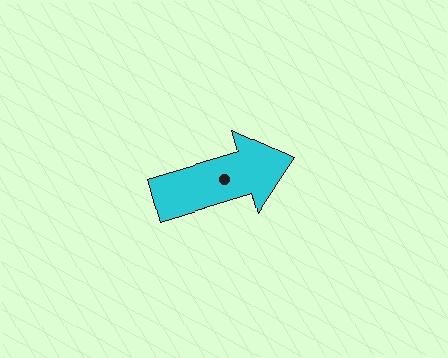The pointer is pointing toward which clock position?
Roughly 2 o'clock.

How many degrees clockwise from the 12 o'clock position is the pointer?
Approximately 73 degrees.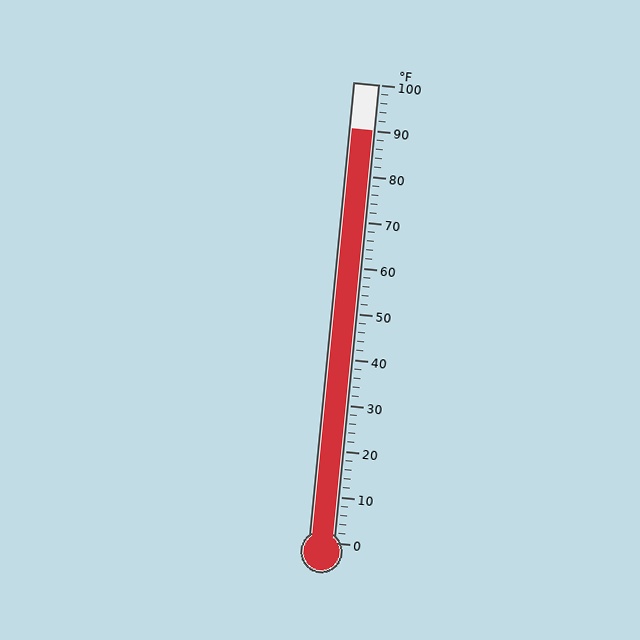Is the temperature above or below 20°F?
The temperature is above 20°F.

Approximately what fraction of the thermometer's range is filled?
The thermometer is filled to approximately 90% of its range.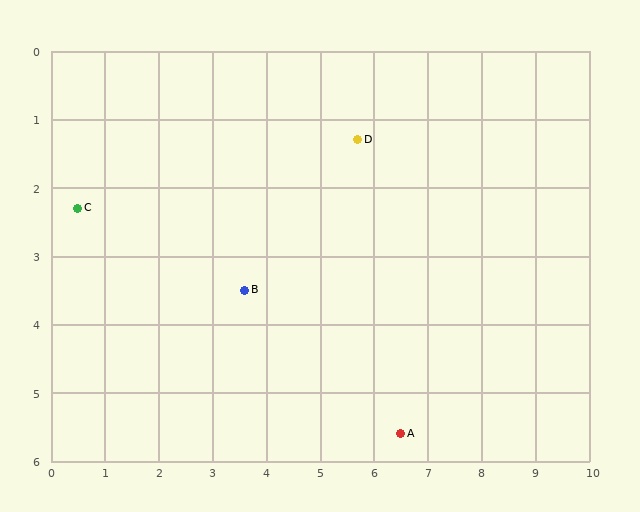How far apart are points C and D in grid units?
Points C and D are about 5.3 grid units apart.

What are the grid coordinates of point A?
Point A is at approximately (6.5, 5.6).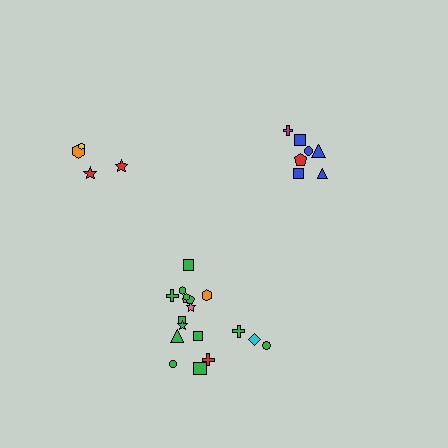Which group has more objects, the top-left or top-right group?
The top-right group.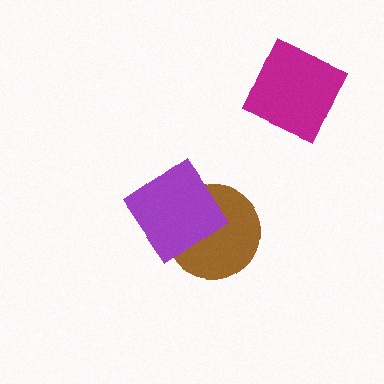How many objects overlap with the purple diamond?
1 object overlaps with the purple diamond.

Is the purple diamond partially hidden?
No, no other shape covers it.